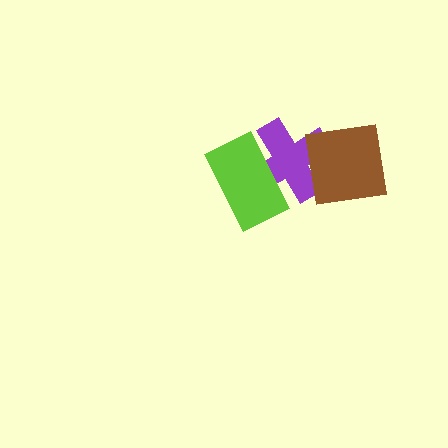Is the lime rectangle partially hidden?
No, no other shape covers it.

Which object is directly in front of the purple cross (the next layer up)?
The lime rectangle is directly in front of the purple cross.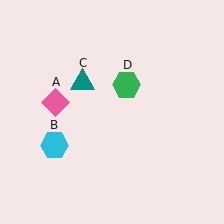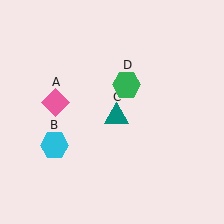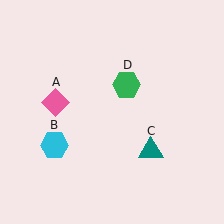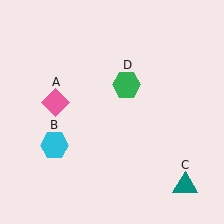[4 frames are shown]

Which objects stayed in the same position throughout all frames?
Pink diamond (object A) and cyan hexagon (object B) and green hexagon (object D) remained stationary.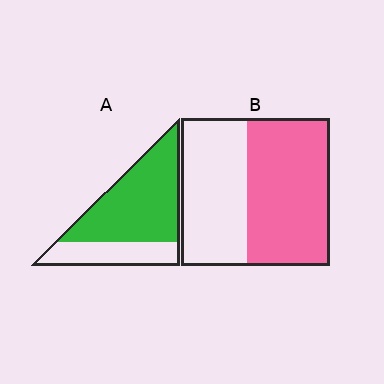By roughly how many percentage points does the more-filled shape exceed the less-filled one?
By roughly 15 percentage points (A over B).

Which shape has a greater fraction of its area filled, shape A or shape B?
Shape A.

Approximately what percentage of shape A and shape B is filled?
A is approximately 70% and B is approximately 55%.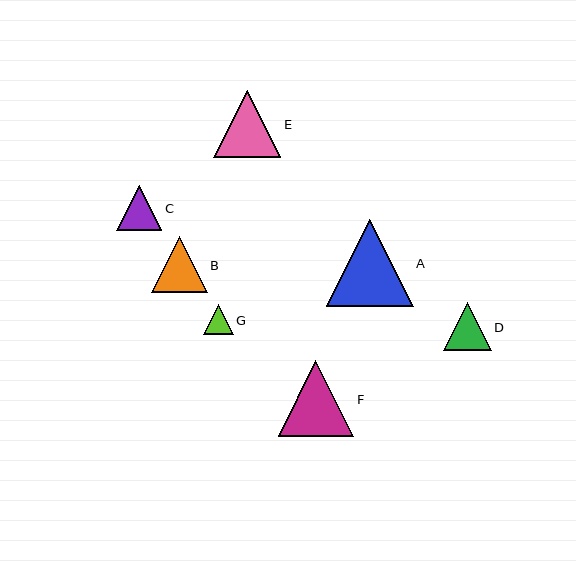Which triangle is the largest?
Triangle A is the largest with a size of approximately 87 pixels.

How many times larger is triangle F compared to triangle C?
Triangle F is approximately 1.7 times the size of triangle C.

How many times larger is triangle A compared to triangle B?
Triangle A is approximately 1.6 times the size of triangle B.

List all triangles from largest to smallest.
From largest to smallest: A, F, E, B, D, C, G.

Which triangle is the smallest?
Triangle G is the smallest with a size of approximately 30 pixels.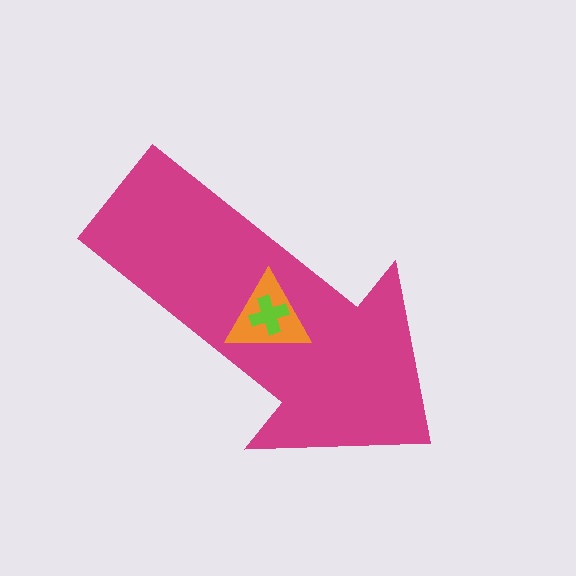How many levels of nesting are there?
3.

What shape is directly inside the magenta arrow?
The orange triangle.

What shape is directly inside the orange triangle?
The lime cross.